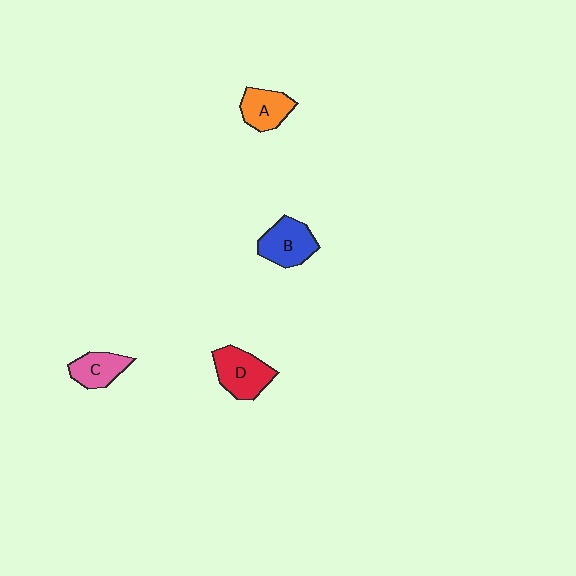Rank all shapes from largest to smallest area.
From largest to smallest: D (red), B (blue), A (orange), C (pink).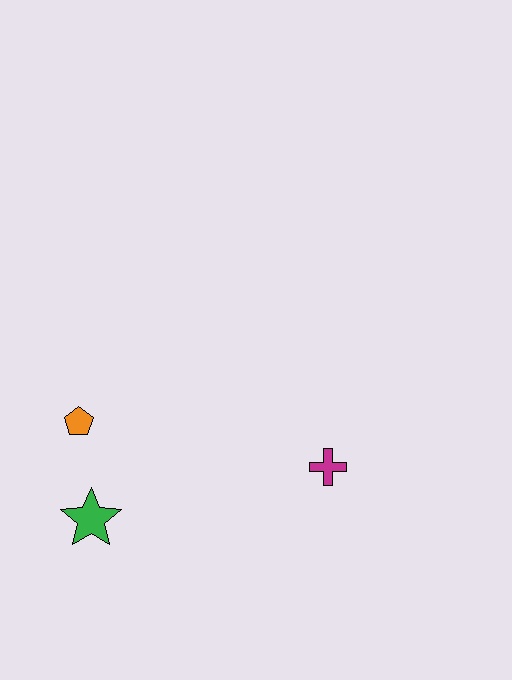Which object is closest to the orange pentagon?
The green star is closest to the orange pentagon.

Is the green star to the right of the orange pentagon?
Yes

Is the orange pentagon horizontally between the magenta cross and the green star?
No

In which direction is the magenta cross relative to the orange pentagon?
The magenta cross is to the right of the orange pentagon.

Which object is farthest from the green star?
The magenta cross is farthest from the green star.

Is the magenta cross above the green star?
Yes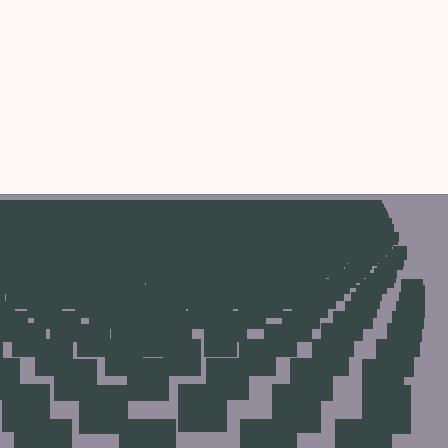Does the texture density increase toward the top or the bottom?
Density increases toward the top.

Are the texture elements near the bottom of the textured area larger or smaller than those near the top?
Larger. Near the bottom, elements are closer to the viewer and appear at a bigger on-screen size.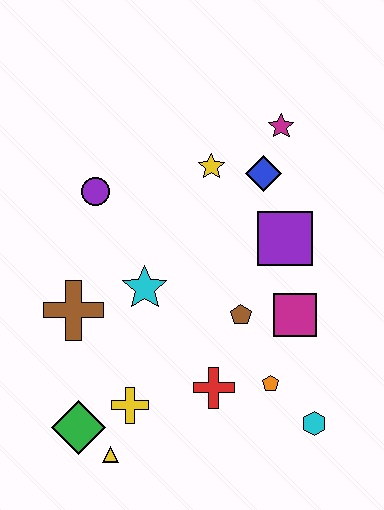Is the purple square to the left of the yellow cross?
No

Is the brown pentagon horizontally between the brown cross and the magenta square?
Yes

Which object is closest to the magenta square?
The brown pentagon is closest to the magenta square.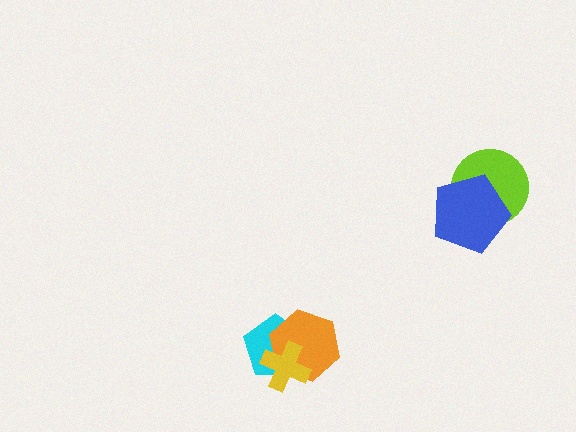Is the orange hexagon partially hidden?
Yes, it is partially covered by another shape.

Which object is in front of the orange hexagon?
The yellow cross is in front of the orange hexagon.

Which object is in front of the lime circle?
The blue pentagon is in front of the lime circle.